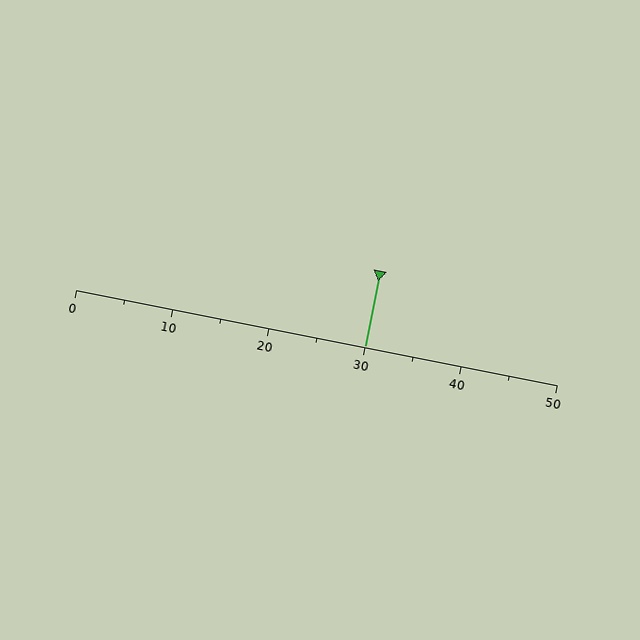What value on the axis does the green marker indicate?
The marker indicates approximately 30.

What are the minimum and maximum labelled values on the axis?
The axis runs from 0 to 50.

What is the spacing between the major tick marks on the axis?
The major ticks are spaced 10 apart.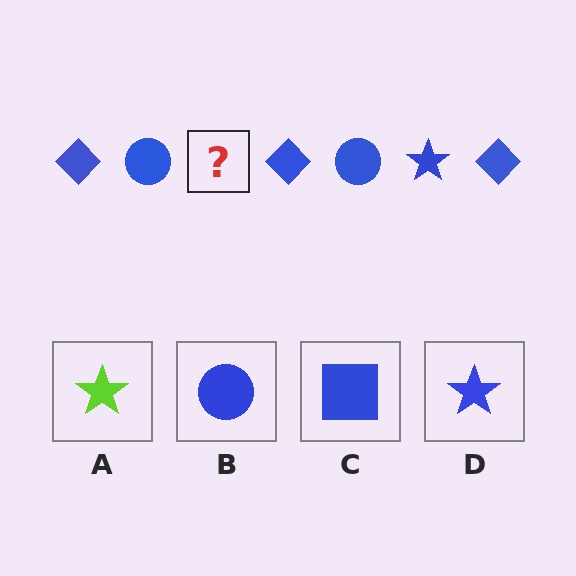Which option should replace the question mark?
Option D.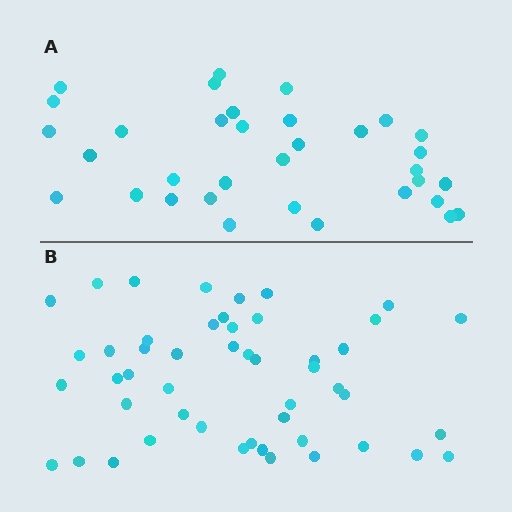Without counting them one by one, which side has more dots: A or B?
Region B (the bottom region) has more dots.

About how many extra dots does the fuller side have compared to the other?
Region B has approximately 15 more dots than region A.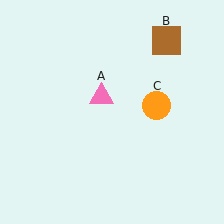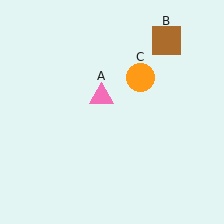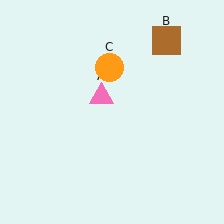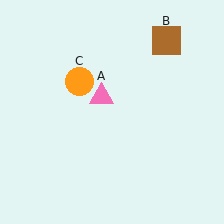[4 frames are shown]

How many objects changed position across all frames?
1 object changed position: orange circle (object C).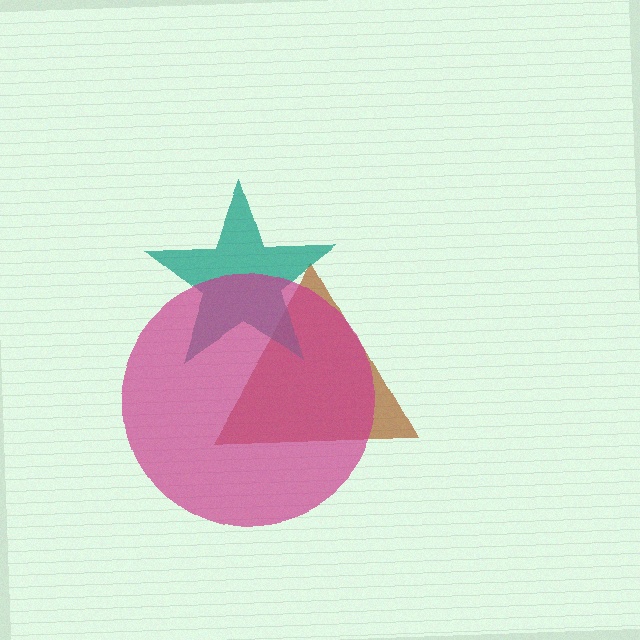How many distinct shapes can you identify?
There are 3 distinct shapes: a brown triangle, a teal star, a magenta circle.